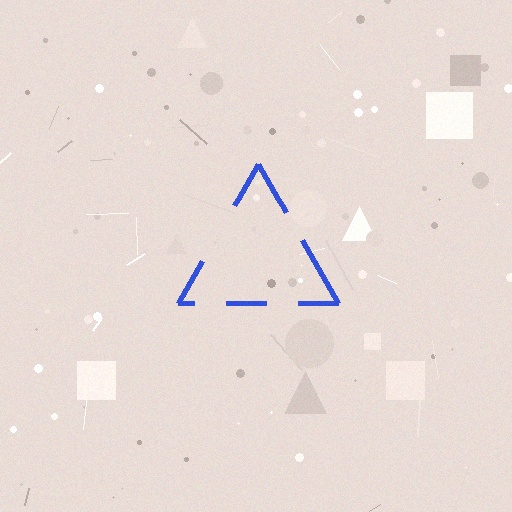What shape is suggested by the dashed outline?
The dashed outline suggests a triangle.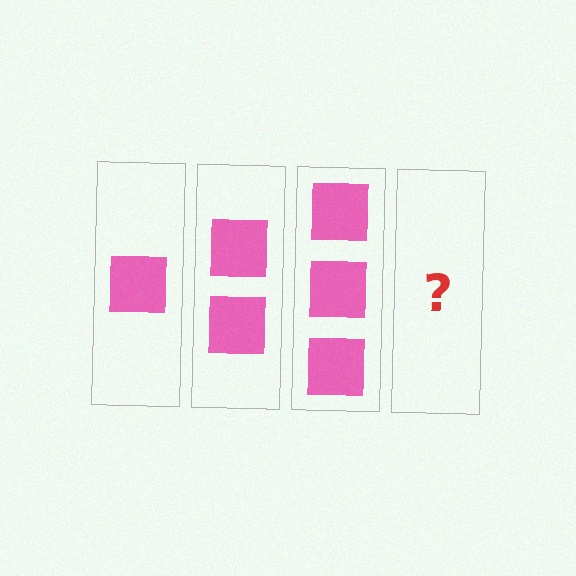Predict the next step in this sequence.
The next step is 4 squares.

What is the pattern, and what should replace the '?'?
The pattern is that each step adds one more square. The '?' should be 4 squares.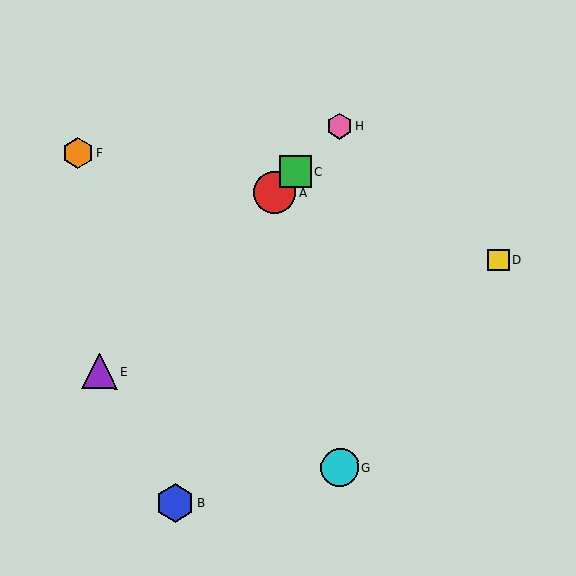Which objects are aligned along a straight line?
Objects A, C, E, H are aligned along a straight line.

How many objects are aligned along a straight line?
4 objects (A, C, E, H) are aligned along a straight line.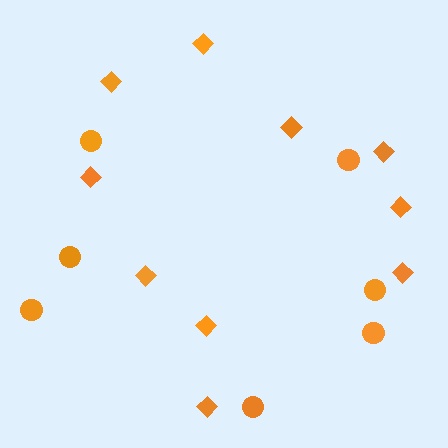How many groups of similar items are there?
There are 2 groups: one group of diamonds (10) and one group of circles (7).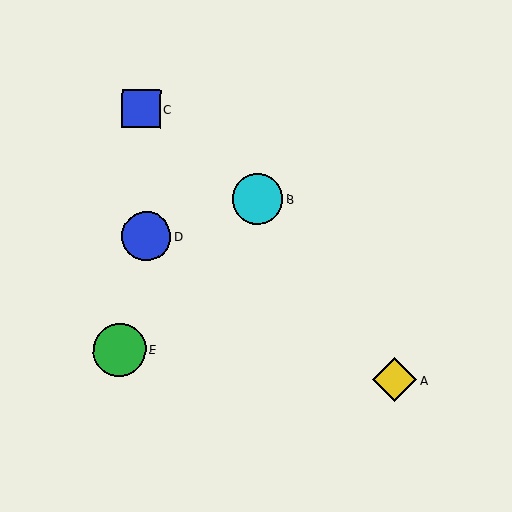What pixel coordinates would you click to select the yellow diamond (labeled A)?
Click at (395, 380) to select the yellow diamond A.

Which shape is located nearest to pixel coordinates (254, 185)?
The cyan circle (labeled B) at (257, 199) is nearest to that location.